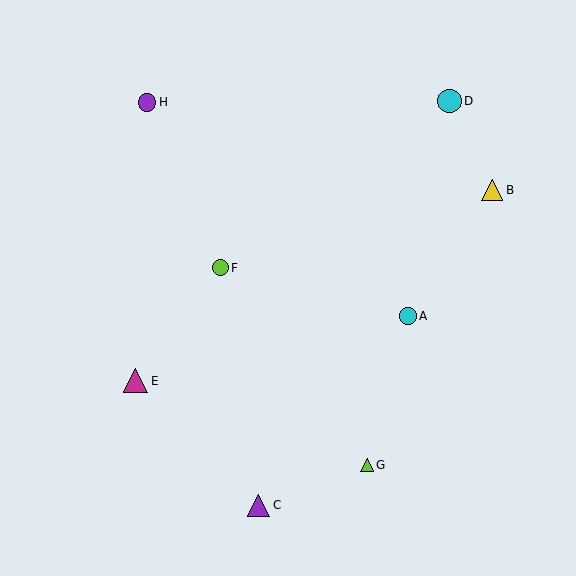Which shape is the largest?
The magenta triangle (labeled E) is the largest.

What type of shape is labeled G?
Shape G is a lime triangle.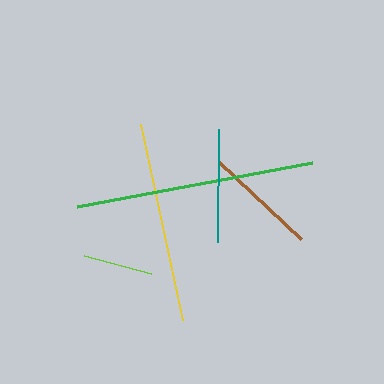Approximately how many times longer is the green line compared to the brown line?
The green line is approximately 2.1 times the length of the brown line.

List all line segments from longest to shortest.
From longest to shortest: green, yellow, brown, teal, lime.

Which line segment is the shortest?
The lime line is the shortest at approximately 69 pixels.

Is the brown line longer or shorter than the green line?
The green line is longer than the brown line.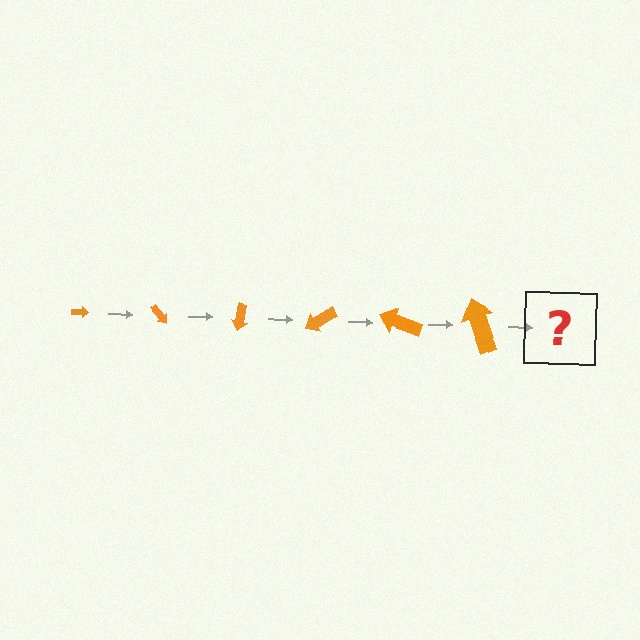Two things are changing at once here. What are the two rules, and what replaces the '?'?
The two rules are that the arrow grows larger each step and it rotates 50 degrees each step. The '?' should be an arrow, larger than the previous one and rotated 300 degrees from the start.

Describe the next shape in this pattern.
It should be an arrow, larger than the previous one and rotated 300 degrees from the start.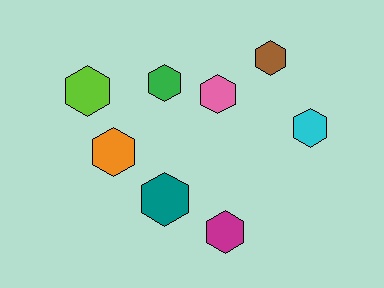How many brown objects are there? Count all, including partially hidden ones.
There is 1 brown object.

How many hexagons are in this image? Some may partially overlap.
There are 8 hexagons.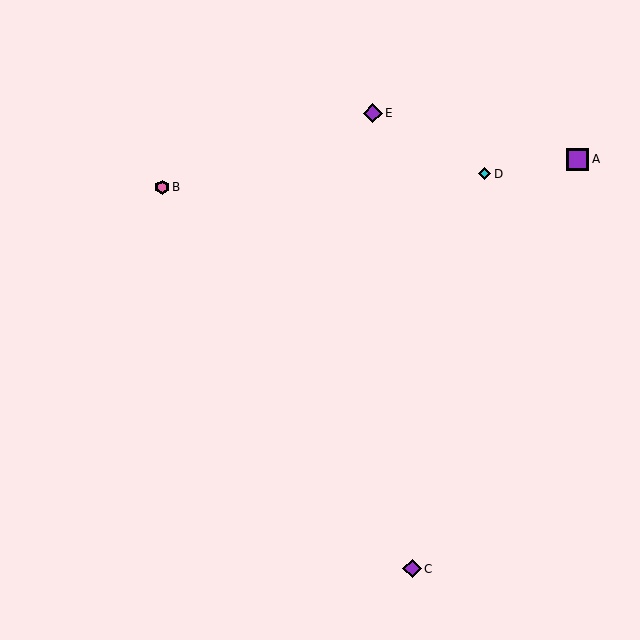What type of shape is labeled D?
Shape D is a cyan diamond.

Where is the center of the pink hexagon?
The center of the pink hexagon is at (162, 187).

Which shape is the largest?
The purple square (labeled A) is the largest.